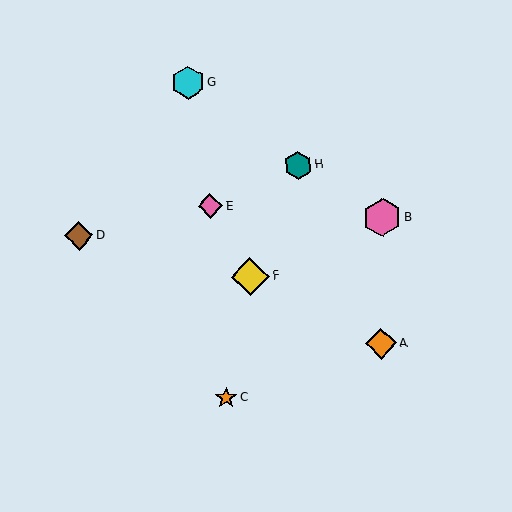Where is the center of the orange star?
The center of the orange star is at (226, 398).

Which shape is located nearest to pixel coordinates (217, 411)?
The orange star (labeled C) at (226, 398) is nearest to that location.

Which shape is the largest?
The yellow diamond (labeled F) is the largest.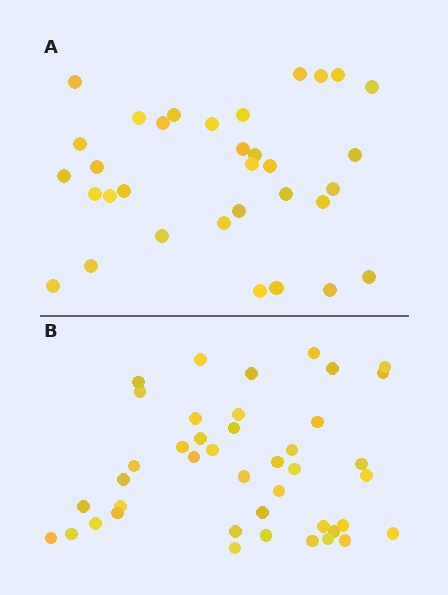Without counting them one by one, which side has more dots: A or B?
Region B (the bottom region) has more dots.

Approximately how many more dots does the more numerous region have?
Region B has roughly 8 or so more dots than region A.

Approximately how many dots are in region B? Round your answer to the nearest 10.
About 40 dots. (The exact count is 42, which rounds to 40.)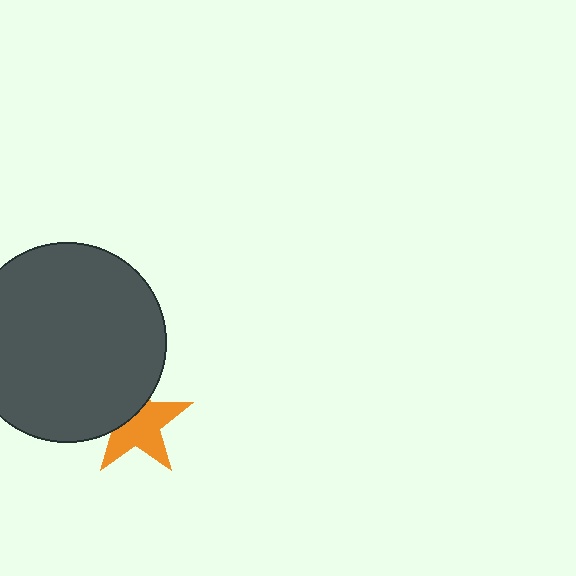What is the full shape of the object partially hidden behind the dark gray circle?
The partially hidden object is an orange star.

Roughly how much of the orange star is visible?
About half of it is visible (roughly 61%).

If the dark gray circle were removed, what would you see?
You would see the complete orange star.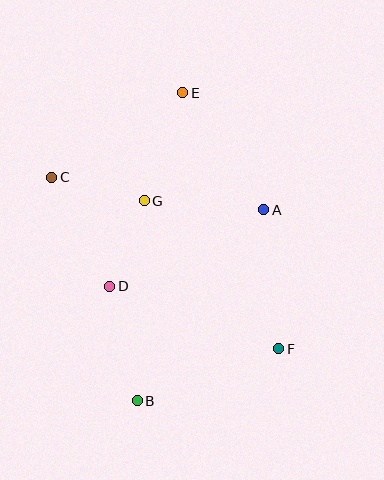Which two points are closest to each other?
Points D and G are closest to each other.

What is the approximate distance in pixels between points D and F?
The distance between D and F is approximately 180 pixels.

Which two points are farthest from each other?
Points B and E are farthest from each other.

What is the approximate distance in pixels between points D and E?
The distance between D and E is approximately 207 pixels.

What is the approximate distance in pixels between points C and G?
The distance between C and G is approximately 95 pixels.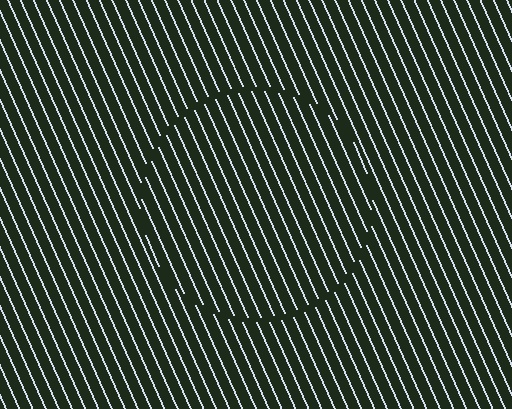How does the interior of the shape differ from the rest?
The interior of the shape contains the same grating, shifted by half a period — the contour is defined by the phase discontinuity where line-ends from the inner and outer gratings abut.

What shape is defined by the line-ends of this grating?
An illusory circle. The interior of the shape contains the same grating, shifted by half a period — the contour is defined by the phase discontinuity where line-ends from the inner and outer gratings abut.